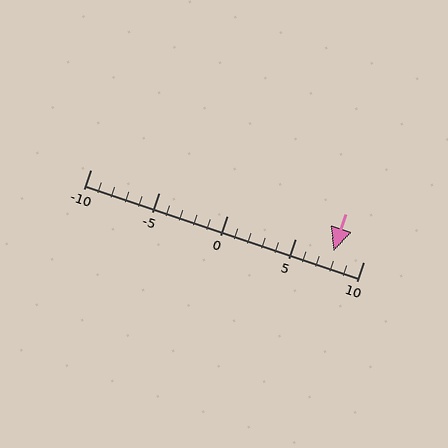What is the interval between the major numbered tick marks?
The major tick marks are spaced 5 units apart.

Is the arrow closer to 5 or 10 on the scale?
The arrow is closer to 10.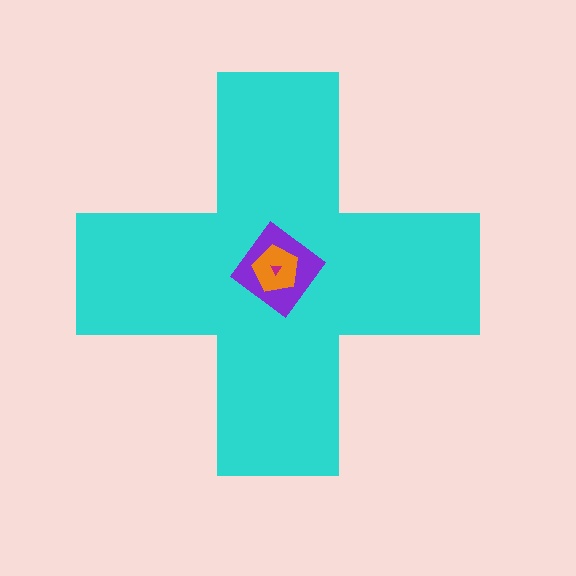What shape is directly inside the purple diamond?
The orange pentagon.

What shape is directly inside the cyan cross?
The purple diamond.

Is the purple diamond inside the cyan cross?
Yes.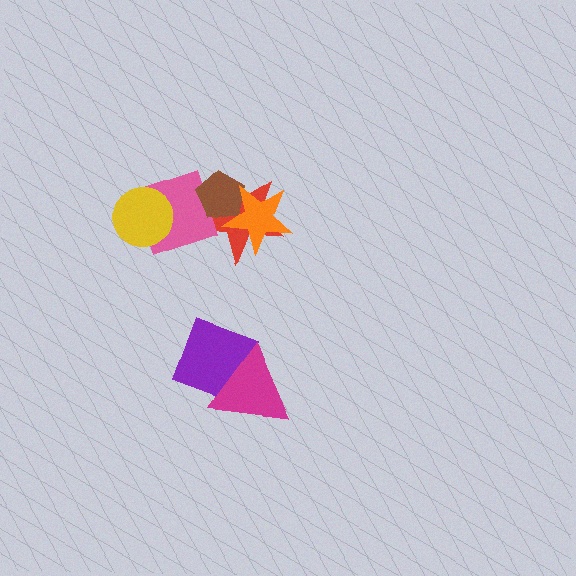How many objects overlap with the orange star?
2 objects overlap with the orange star.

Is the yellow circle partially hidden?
No, no other shape covers it.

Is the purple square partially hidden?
Yes, it is partially covered by another shape.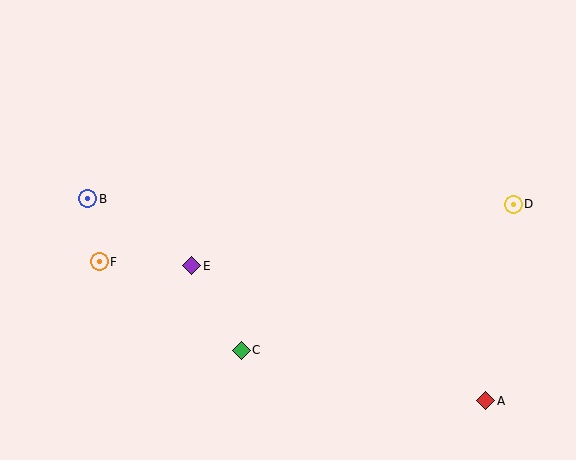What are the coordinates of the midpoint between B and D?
The midpoint between B and D is at (301, 201).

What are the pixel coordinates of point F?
Point F is at (99, 262).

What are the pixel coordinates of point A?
Point A is at (486, 401).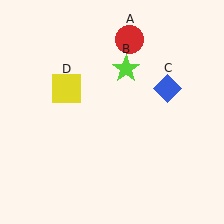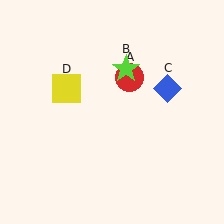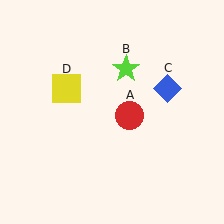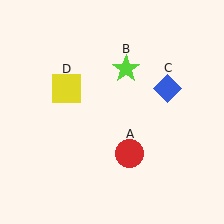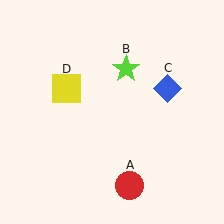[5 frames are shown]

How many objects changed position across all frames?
1 object changed position: red circle (object A).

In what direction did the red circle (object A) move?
The red circle (object A) moved down.